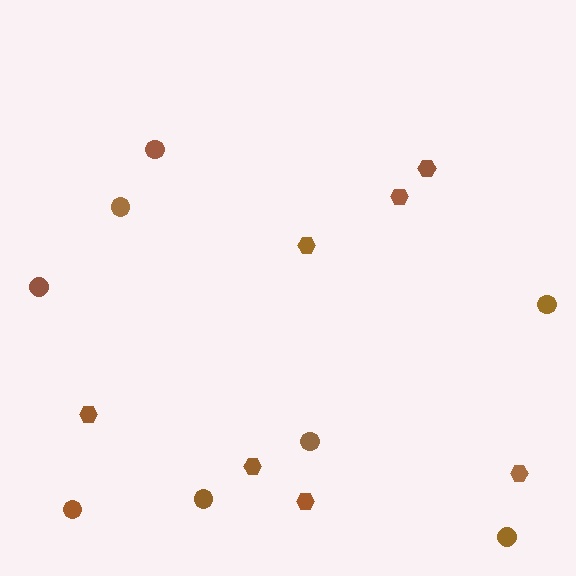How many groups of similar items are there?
There are 2 groups: one group of circles (8) and one group of hexagons (7).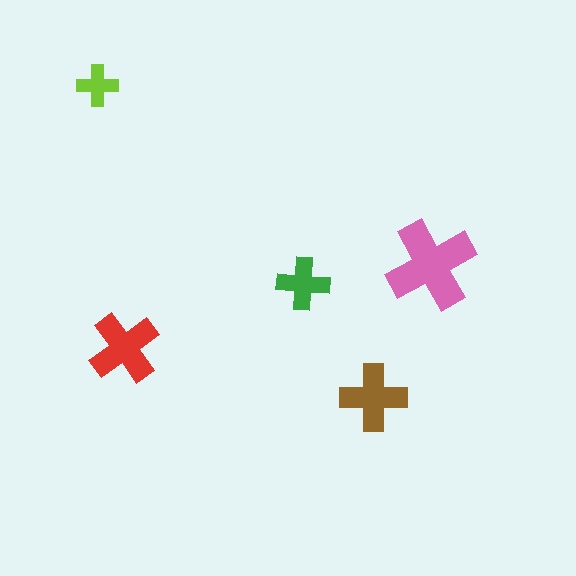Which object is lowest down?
The brown cross is bottommost.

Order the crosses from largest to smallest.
the pink one, the red one, the brown one, the green one, the lime one.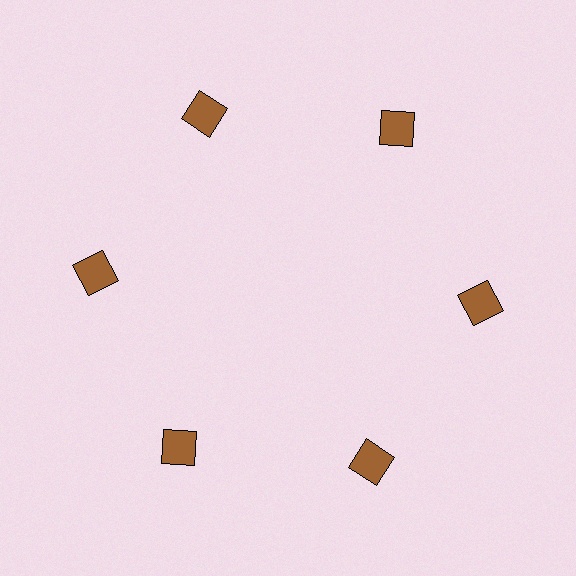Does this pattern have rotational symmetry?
Yes, this pattern has 6-fold rotational symmetry. It looks the same after rotating 60 degrees around the center.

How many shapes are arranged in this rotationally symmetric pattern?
There are 6 shapes, arranged in 6 groups of 1.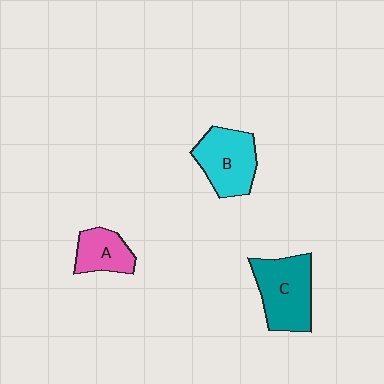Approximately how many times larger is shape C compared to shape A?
Approximately 1.7 times.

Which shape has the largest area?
Shape C (teal).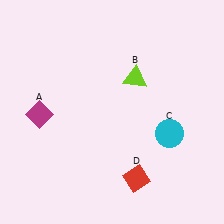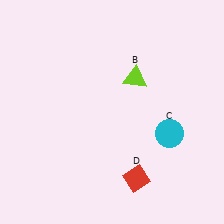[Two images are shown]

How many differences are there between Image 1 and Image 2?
There is 1 difference between the two images.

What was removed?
The magenta diamond (A) was removed in Image 2.